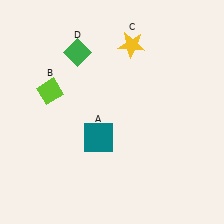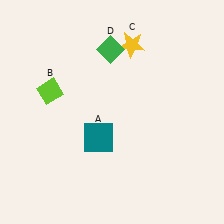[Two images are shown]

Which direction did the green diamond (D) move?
The green diamond (D) moved right.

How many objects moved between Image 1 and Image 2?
1 object moved between the two images.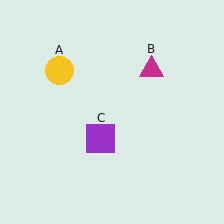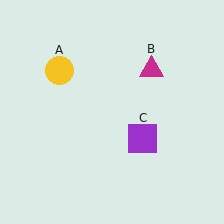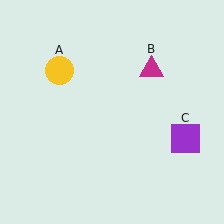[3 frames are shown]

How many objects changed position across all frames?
1 object changed position: purple square (object C).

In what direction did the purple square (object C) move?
The purple square (object C) moved right.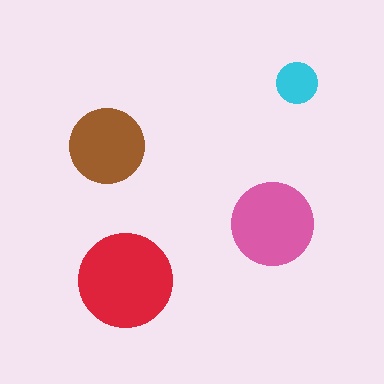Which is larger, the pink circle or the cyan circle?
The pink one.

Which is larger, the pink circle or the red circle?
The red one.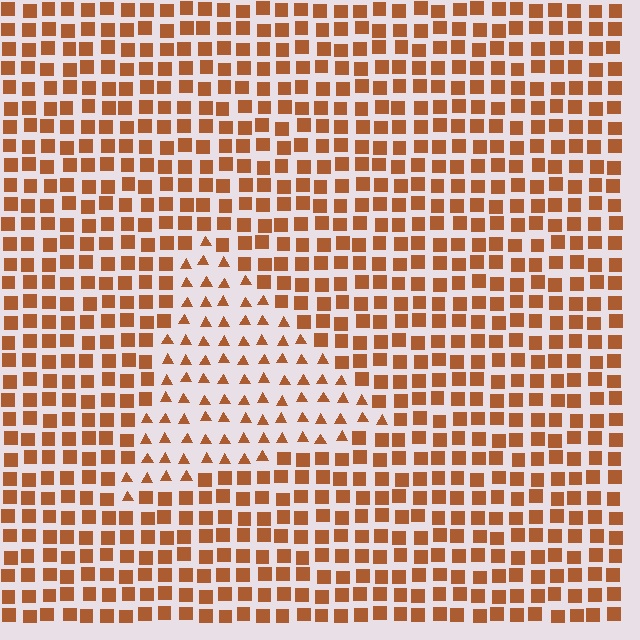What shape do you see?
I see a triangle.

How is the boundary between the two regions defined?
The boundary is defined by a change in element shape: triangles inside vs. squares outside. All elements share the same color and spacing.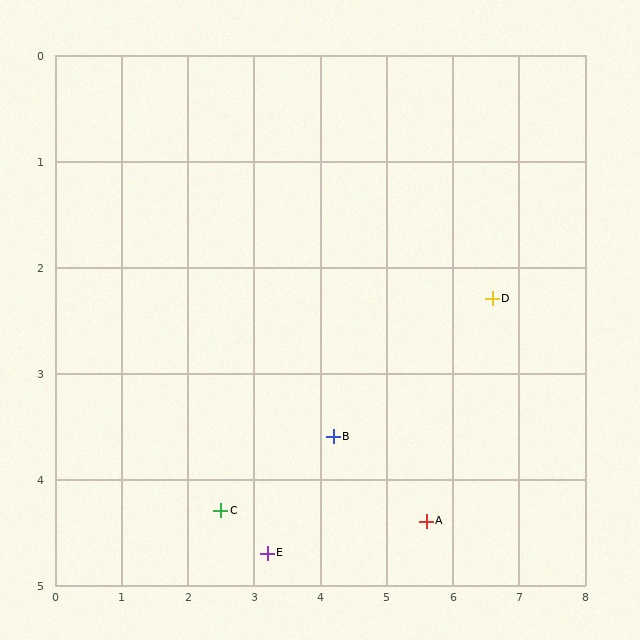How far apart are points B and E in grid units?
Points B and E are about 1.5 grid units apart.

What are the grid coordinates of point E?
Point E is at approximately (3.2, 4.7).